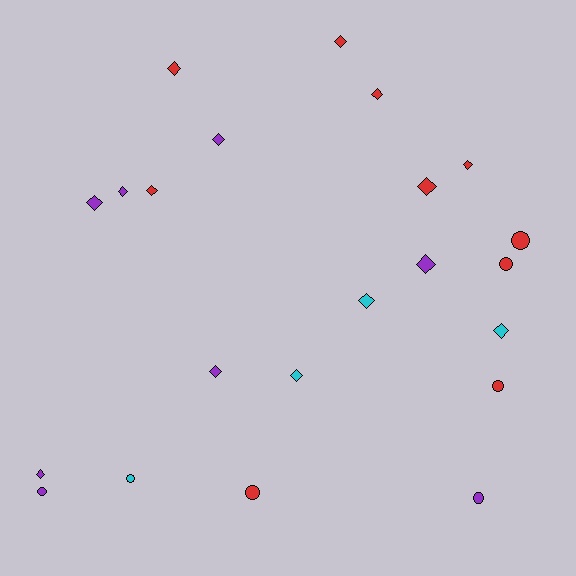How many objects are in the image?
There are 22 objects.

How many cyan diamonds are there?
There are 3 cyan diamonds.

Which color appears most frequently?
Red, with 10 objects.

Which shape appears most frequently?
Diamond, with 15 objects.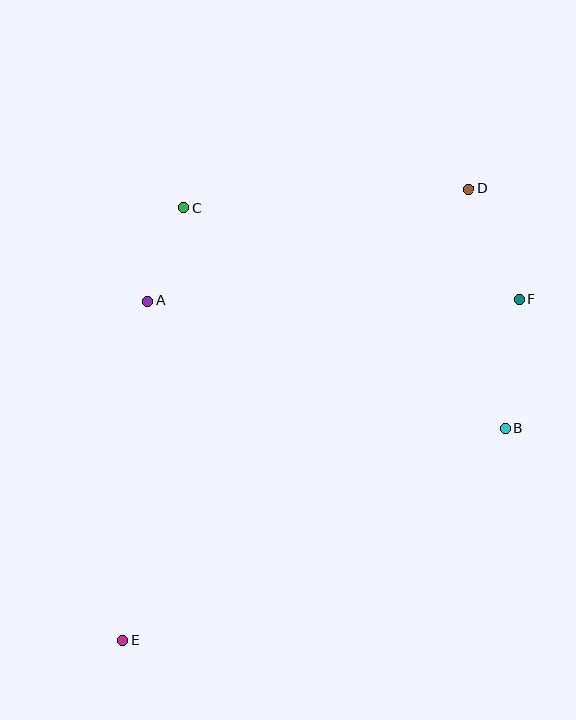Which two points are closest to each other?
Points A and C are closest to each other.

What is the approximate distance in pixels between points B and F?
The distance between B and F is approximately 130 pixels.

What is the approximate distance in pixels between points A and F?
The distance between A and F is approximately 372 pixels.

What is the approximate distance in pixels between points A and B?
The distance between A and B is approximately 380 pixels.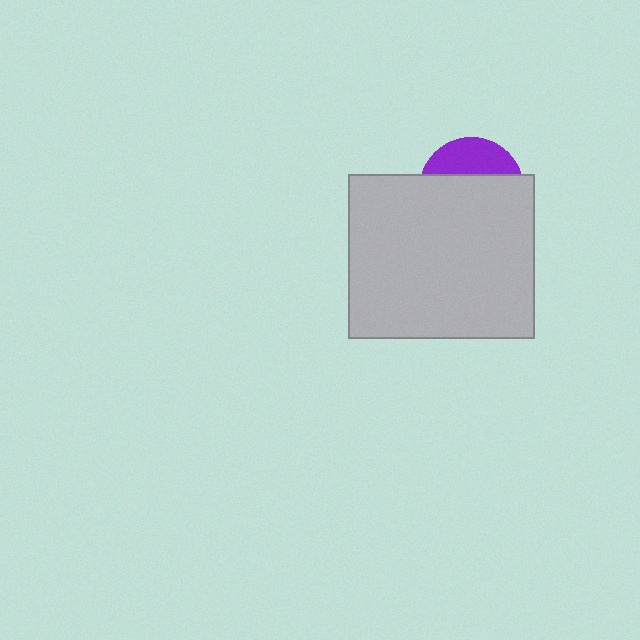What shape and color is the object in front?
The object in front is a light gray rectangle.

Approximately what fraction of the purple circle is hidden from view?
Roughly 69% of the purple circle is hidden behind the light gray rectangle.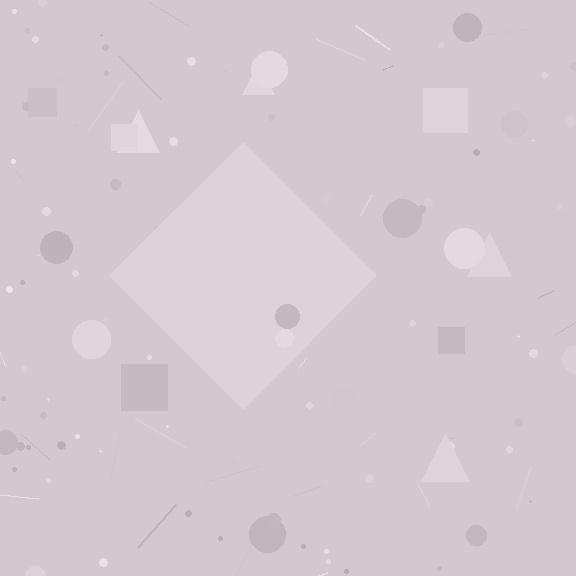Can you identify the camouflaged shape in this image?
The camouflaged shape is a diamond.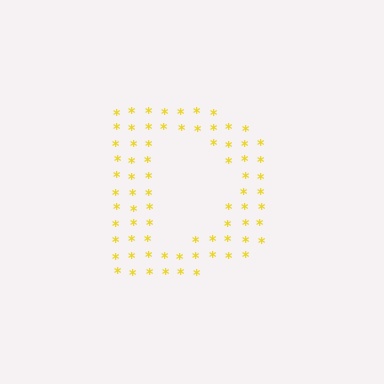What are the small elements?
The small elements are asterisks.